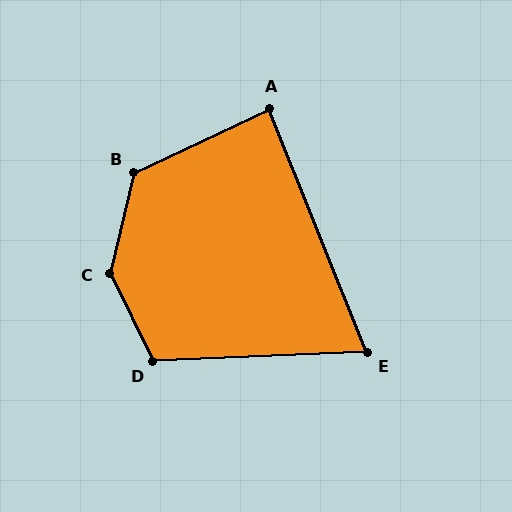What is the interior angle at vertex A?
Approximately 87 degrees (approximately right).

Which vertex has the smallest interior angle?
E, at approximately 70 degrees.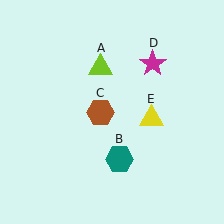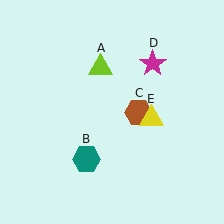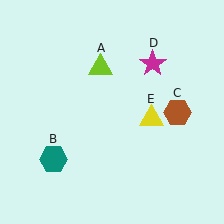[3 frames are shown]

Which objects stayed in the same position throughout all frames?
Lime triangle (object A) and magenta star (object D) and yellow triangle (object E) remained stationary.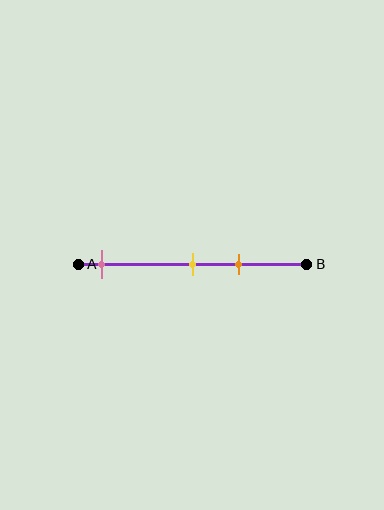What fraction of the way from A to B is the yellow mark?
The yellow mark is approximately 50% (0.5) of the way from A to B.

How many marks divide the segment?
There are 3 marks dividing the segment.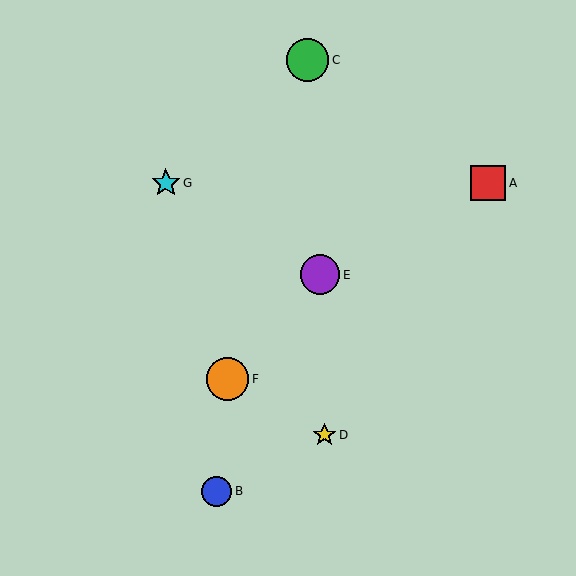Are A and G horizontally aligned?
Yes, both are at y≈183.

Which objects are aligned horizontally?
Objects A, G are aligned horizontally.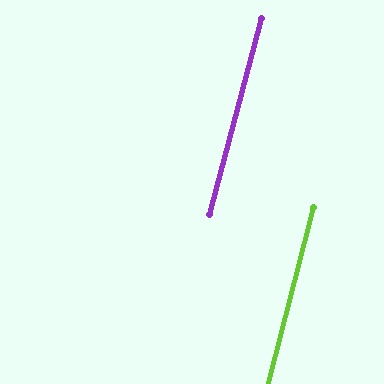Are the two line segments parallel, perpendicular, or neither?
Parallel — their directions differ by only 0.9°.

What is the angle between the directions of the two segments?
Approximately 1 degree.